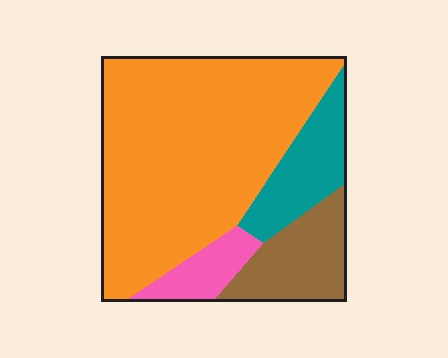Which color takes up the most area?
Orange, at roughly 65%.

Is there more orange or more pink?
Orange.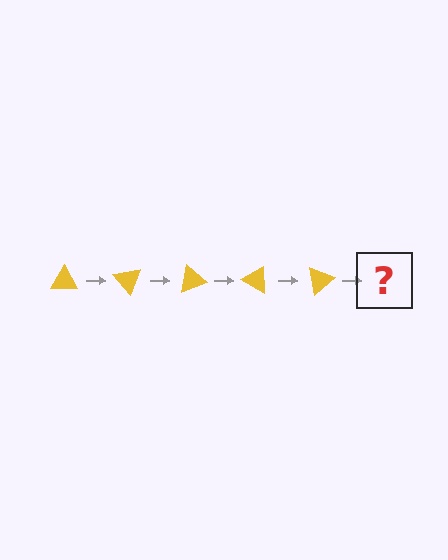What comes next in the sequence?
The next element should be a yellow triangle rotated 250 degrees.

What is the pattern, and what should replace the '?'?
The pattern is that the triangle rotates 50 degrees each step. The '?' should be a yellow triangle rotated 250 degrees.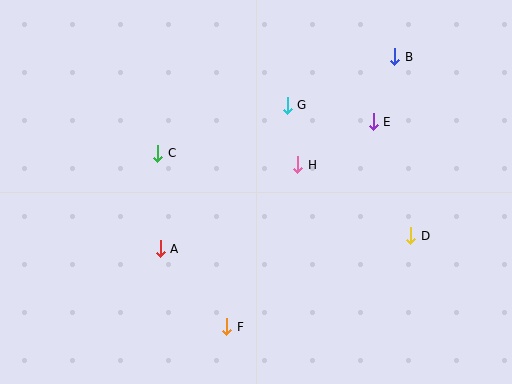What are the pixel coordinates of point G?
Point G is at (287, 105).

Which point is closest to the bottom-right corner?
Point D is closest to the bottom-right corner.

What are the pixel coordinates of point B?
Point B is at (395, 57).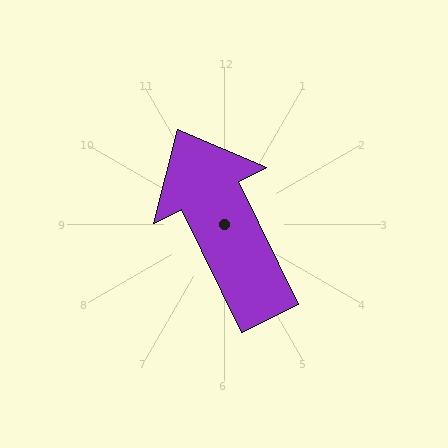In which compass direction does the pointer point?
Northwest.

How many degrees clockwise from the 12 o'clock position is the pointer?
Approximately 334 degrees.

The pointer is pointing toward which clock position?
Roughly 11 o'clock.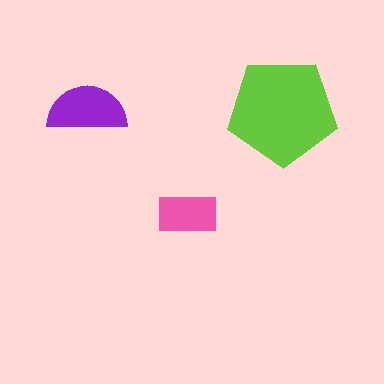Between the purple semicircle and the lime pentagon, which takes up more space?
The lime pentagon.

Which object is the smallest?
The pink rectangle.